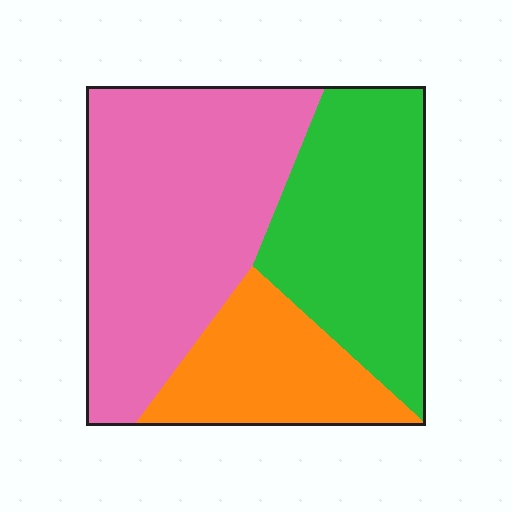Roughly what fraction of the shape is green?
Green covers roughly 35% of the shape.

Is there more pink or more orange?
Pink.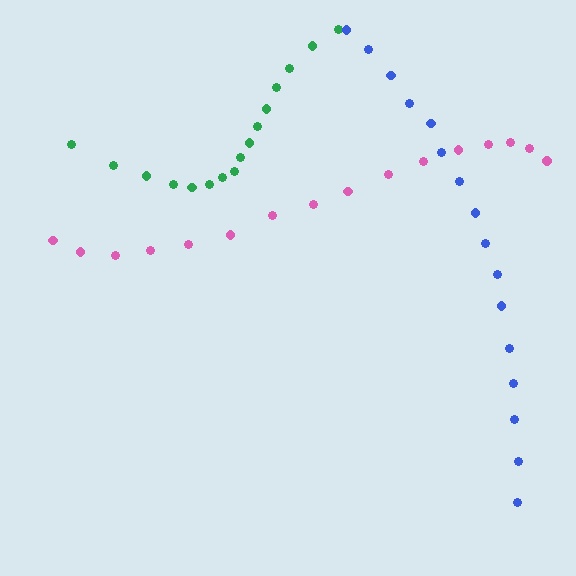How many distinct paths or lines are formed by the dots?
There are 3 distinct paths.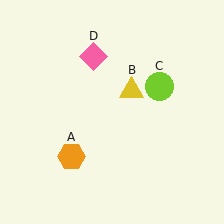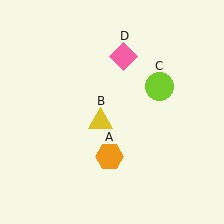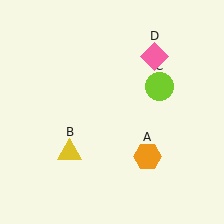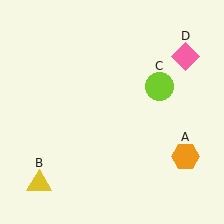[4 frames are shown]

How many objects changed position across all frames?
3 objects changed position: orange hexagon (object A), yellow triangle (object B), pink diamond (object D).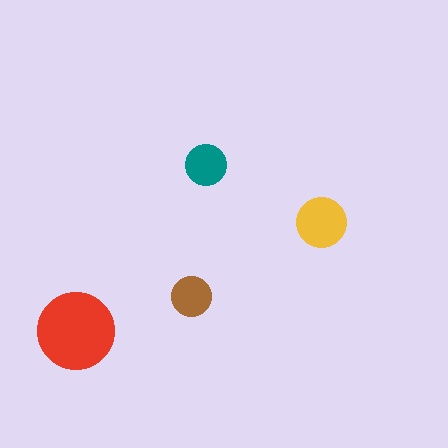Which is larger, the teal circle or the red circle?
The red one.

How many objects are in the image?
There are 4 objects in the image.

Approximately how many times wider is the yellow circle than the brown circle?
About 1.5 times wider.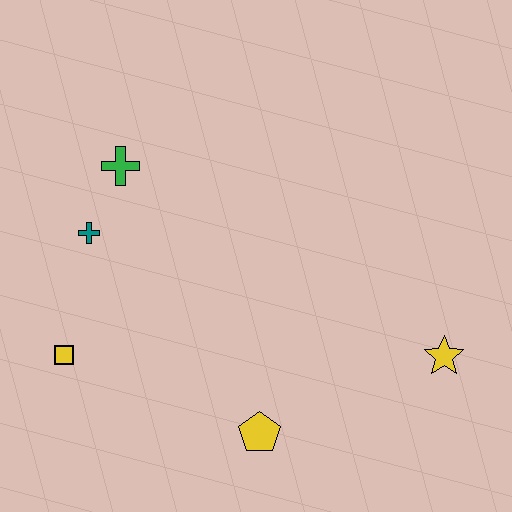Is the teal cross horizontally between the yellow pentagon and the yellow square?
Yes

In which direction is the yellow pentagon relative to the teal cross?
The yellow pentagon is below the teal cross.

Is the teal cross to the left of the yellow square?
No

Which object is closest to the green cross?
The teal cross is closest to the green cross.